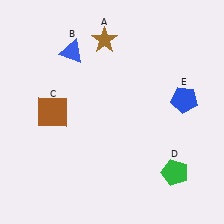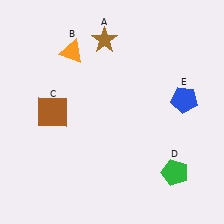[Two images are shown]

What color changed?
The triangle (B) changed from blue in Image 1 to orange in Image 2.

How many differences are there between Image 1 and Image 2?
There is 1 difference between the two images.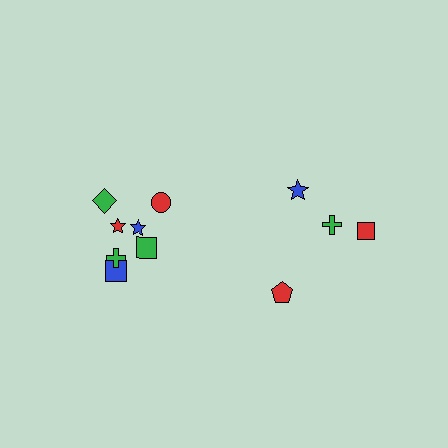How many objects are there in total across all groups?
There are 11 objects.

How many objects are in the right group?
There are 4 objects.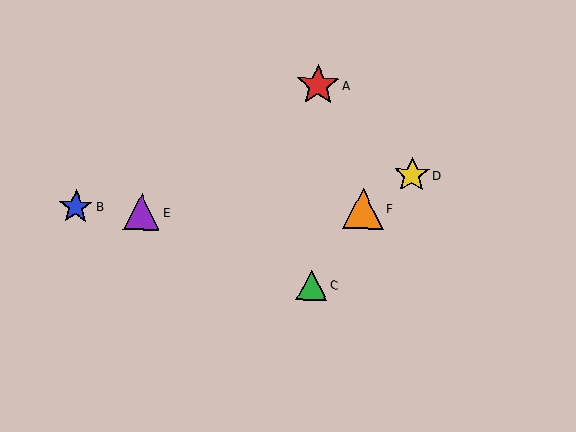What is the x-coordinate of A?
Object A is at x≈318.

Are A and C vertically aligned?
Yes, both are at x≈318.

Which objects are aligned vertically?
Objects A, C are aligned vertically.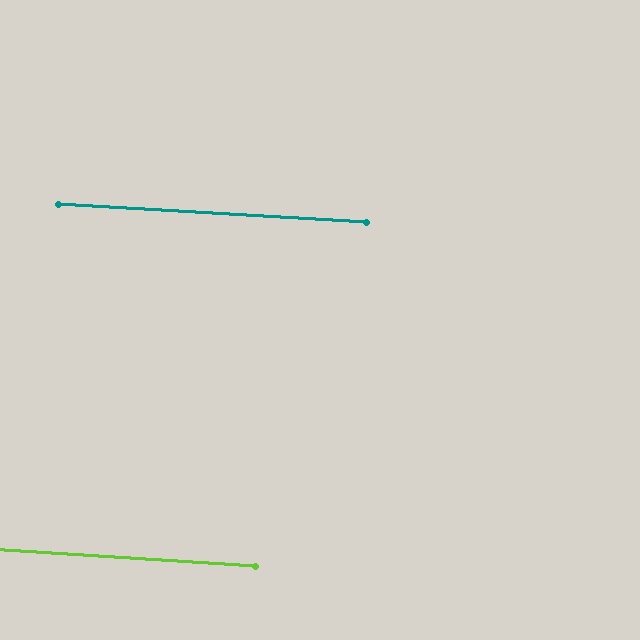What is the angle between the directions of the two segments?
Approximately 0 degrees.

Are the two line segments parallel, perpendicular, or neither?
Parallel — their directions differ by only 0.2°.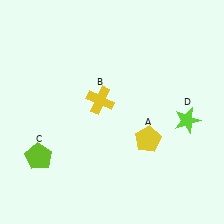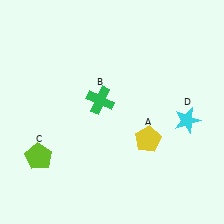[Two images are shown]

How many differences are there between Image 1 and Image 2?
There are 2 differences between the two images.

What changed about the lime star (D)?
In Image 1, D is lime. In Image 2, it changed to cyan.